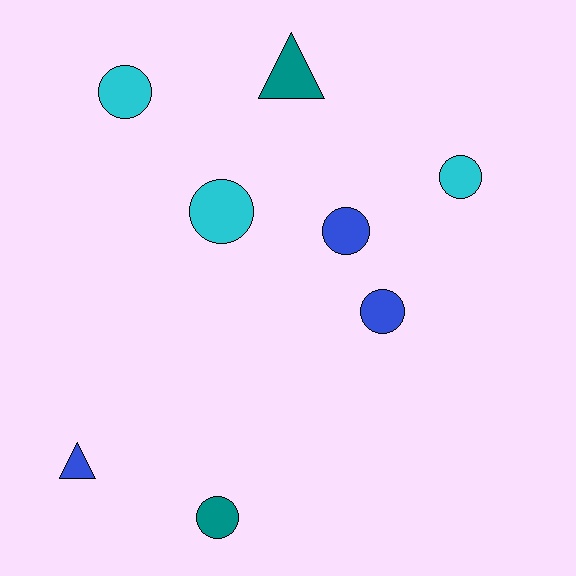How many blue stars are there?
There are no blue stars.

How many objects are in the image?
There are 8 objects.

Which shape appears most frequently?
Circle, with 6 objects.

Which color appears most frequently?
Cyan, with 3 objects.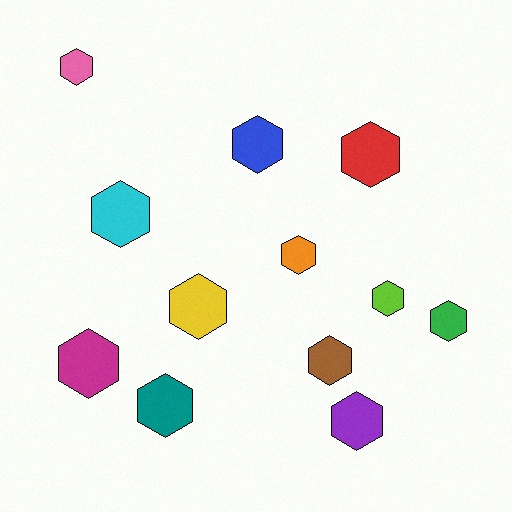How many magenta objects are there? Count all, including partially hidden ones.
There is 1 magenta object.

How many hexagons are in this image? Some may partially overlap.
There are 12 hexagons.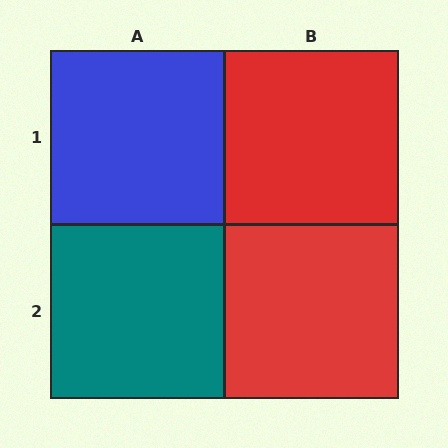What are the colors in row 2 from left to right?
Teal, red.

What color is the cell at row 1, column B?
Red.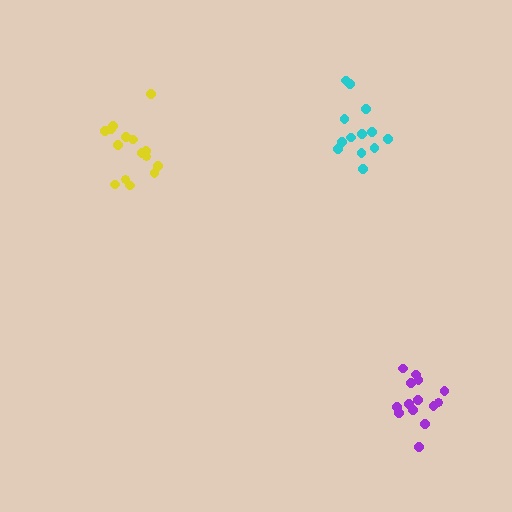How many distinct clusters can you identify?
There are 3 distinct clusters.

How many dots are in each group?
Group 1: 13 dots, Group 2: 15 dots, Group 3: 14 dots (42 total).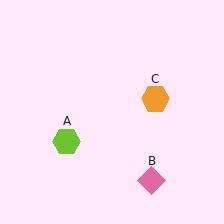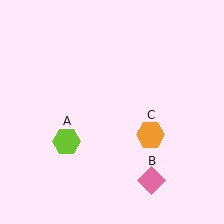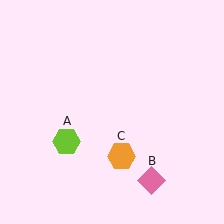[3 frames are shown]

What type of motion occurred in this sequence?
The orange hexagon (object C) rotated clockwise around the center of the scene.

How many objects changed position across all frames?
1 object changed position: orange hexagon (object C).